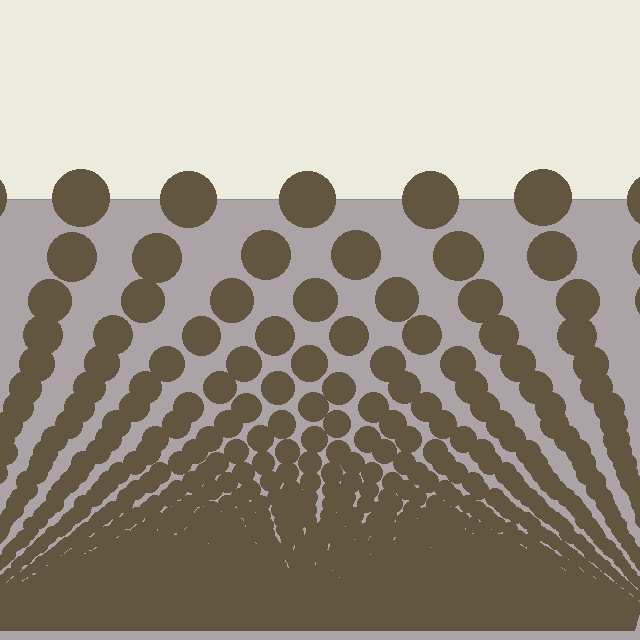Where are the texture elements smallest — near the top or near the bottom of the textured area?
Near the bottom.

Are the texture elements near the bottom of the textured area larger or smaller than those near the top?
Smaller. The gradient is inverted — elements near the bottom are smaller and denser.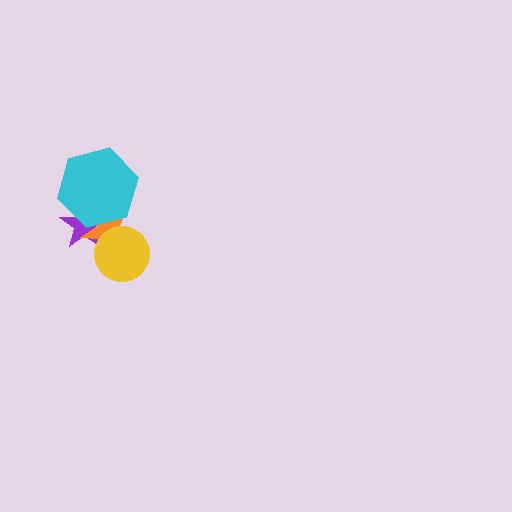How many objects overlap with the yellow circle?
2 objects overlap with the yellow circle.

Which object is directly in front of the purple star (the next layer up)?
The orange star is directly in front of the purple star.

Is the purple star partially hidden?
Yes, it is partially covered by another shape.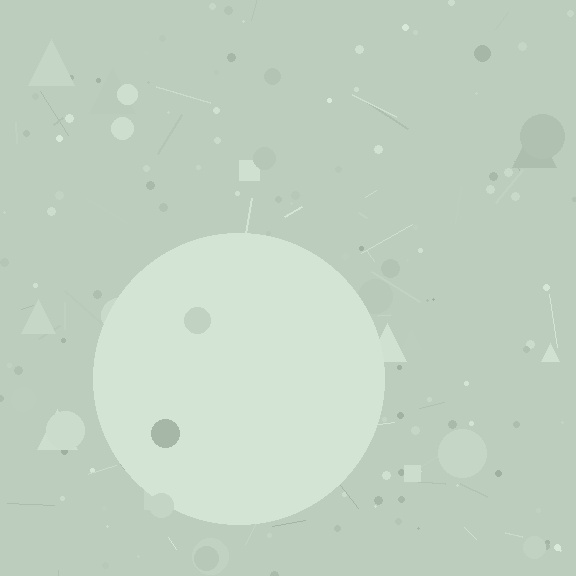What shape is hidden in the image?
A circle is hidden in the image.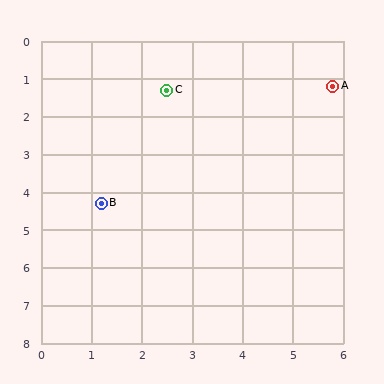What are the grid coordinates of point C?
Point C is at approximately (2.5, 1.3).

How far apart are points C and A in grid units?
Points C and A are about 3.3 grid units apart.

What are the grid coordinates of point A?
Point A is at approximately (5.8, 1.2).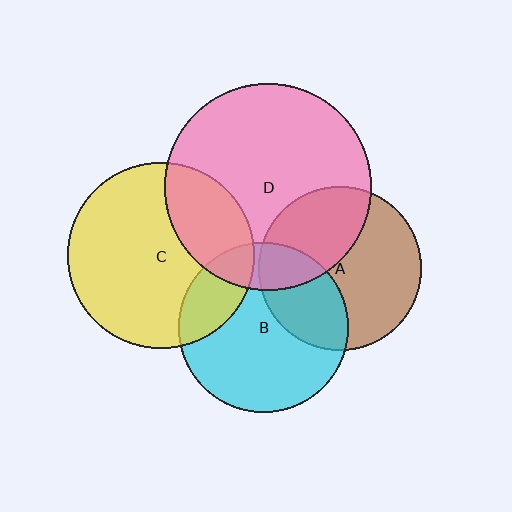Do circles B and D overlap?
Yes.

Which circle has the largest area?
Circle D (pink).